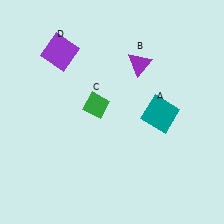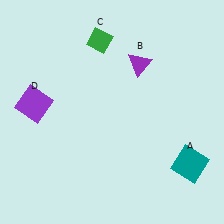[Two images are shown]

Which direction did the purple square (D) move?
The purple square (D) moved down.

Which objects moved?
The objects that moved are: the teal square (A), the green diamond (C), the purple square (D).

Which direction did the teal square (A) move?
The teal square (A) moved down.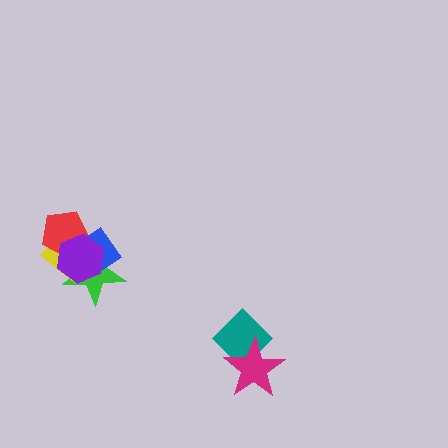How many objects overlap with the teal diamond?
1 object overlaps with the teal diamond.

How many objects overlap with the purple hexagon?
4 objects overlap with the purple hexagon.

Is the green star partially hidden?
Yes, it is partially covered by another shape.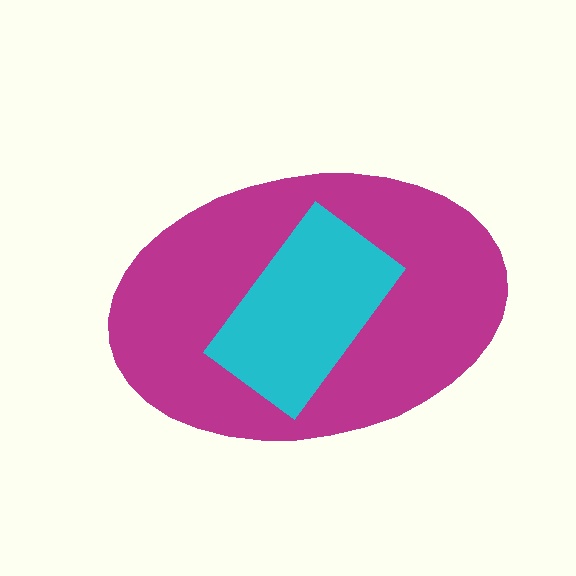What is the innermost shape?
The cyan rectangle.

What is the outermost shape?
The magenta ellipse.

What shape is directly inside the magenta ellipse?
The cyan rectangle.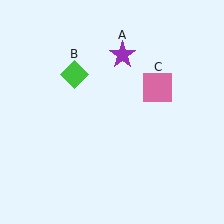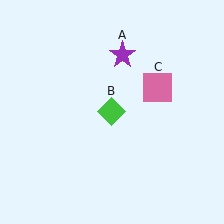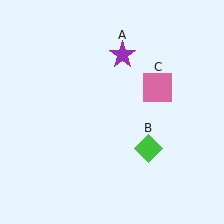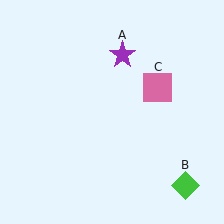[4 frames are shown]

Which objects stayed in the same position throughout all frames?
Purple star (object A) and pink square (object C) remained stationary.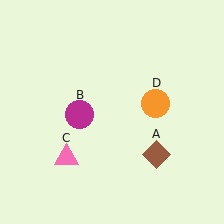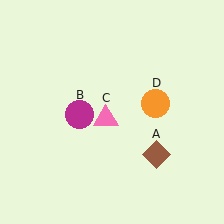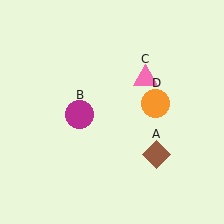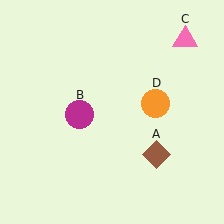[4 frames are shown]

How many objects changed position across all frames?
1 object changed position: pink triangle (object C).